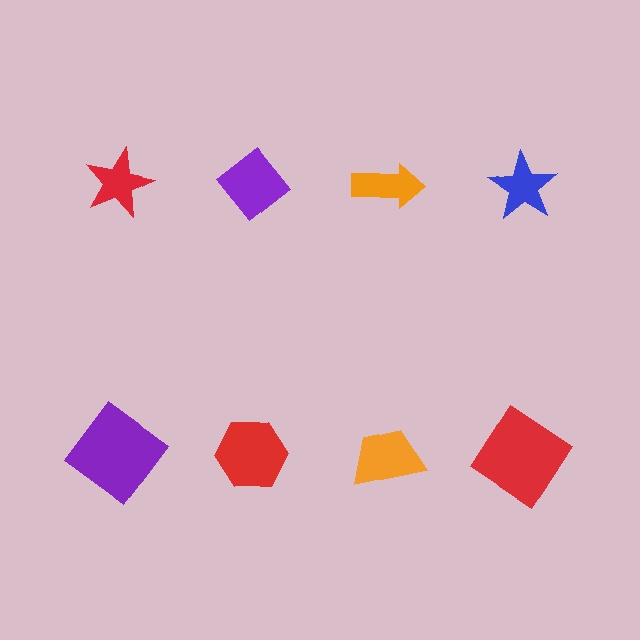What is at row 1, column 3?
An orange arrow.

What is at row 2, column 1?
A purple diamond.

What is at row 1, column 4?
A blue star.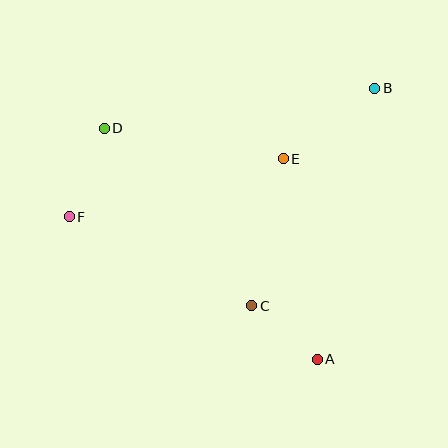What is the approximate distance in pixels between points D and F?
The distance between D and F is approximately 95 pixels.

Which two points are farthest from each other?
Points B and F are farthest from each other.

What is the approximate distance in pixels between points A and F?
The distance between A and F is approximately 286 pixels.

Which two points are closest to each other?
Points A and C are closest to each other.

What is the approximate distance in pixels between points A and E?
The distance between A and E is approximately 203 pixels.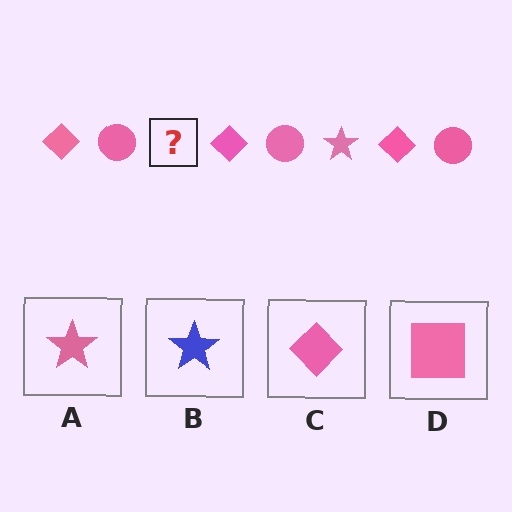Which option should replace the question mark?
Option A.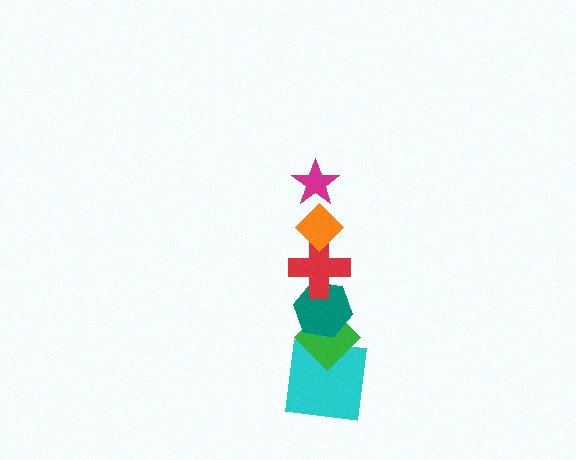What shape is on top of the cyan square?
The green diamond is on top of the cyan square.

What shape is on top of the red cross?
The orange diamond is on top of the red cross.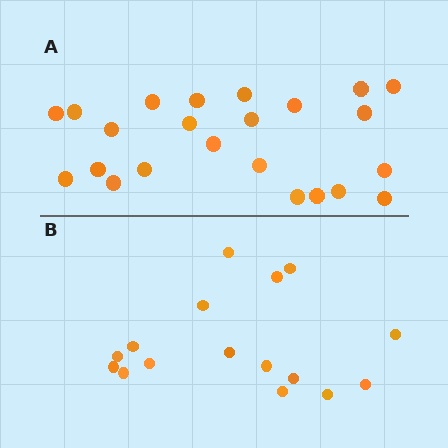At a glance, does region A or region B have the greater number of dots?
Region A (the top region) has more dots.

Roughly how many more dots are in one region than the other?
Region A has roughly 8 or so more dots than region B.